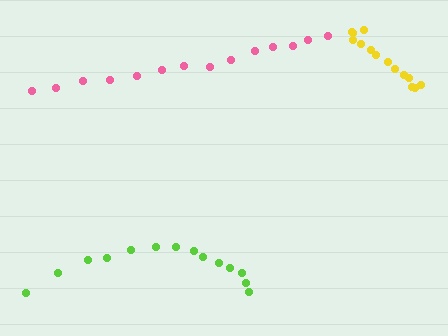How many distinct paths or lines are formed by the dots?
There are 3 distinct paths.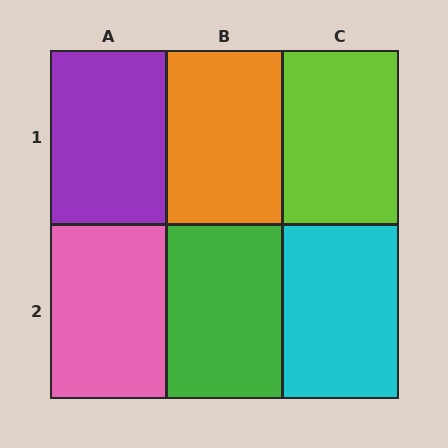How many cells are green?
1 cell is green.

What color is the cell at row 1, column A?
Purple.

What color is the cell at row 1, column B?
Orange.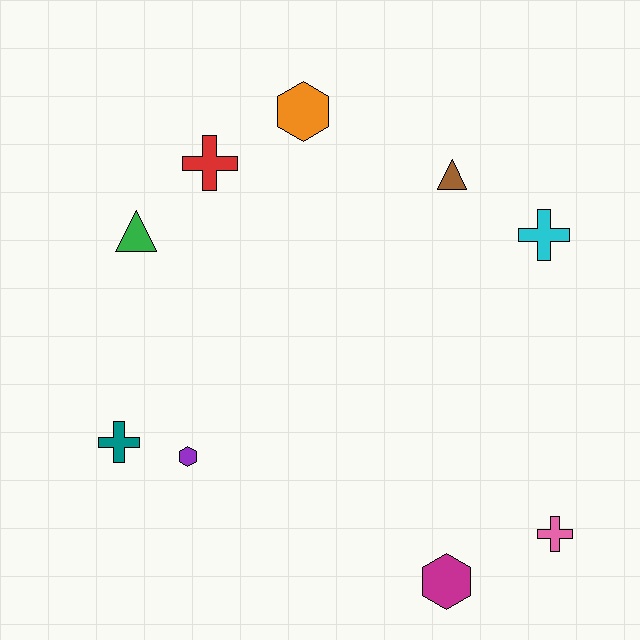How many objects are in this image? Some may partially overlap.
There are 9 objects.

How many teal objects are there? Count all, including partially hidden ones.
There is 1 teal object.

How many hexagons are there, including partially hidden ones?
There are 3 hexagons.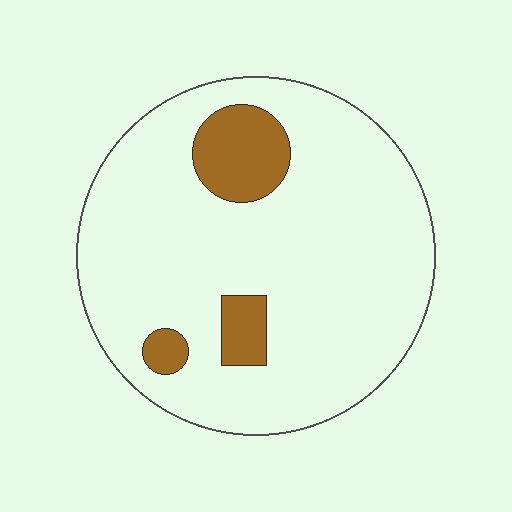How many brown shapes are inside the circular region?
3.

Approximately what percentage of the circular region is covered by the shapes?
Approximately 10%.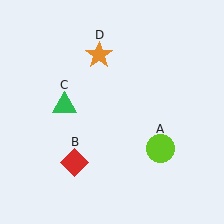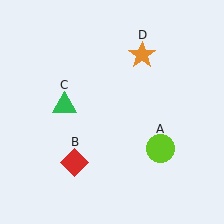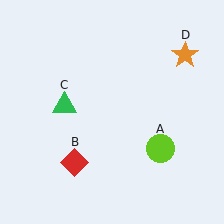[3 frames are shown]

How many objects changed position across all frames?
1 object changed position: orange star (object D).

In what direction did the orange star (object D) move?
The orange star (object D) moved right.